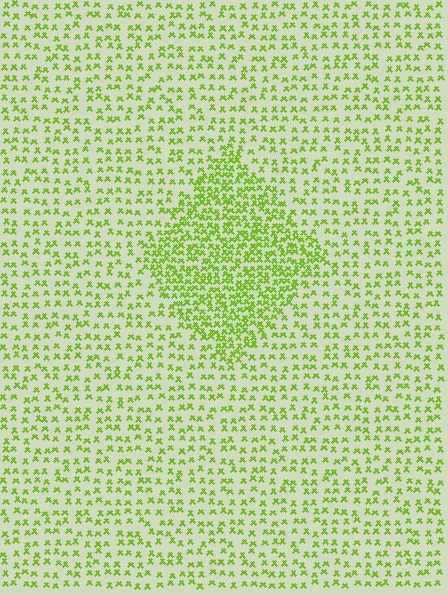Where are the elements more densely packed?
The elements are more densely packed inside the diamond boundary.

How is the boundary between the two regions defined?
The boundary is defined by a change in element density (approximately 2.1x ratio). All elements are the same color, size, and shape.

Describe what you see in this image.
The image contains small lime elements arranged at two different densities. A diamond-shaped region is visible where the elements are more densely packed than the surrounding area.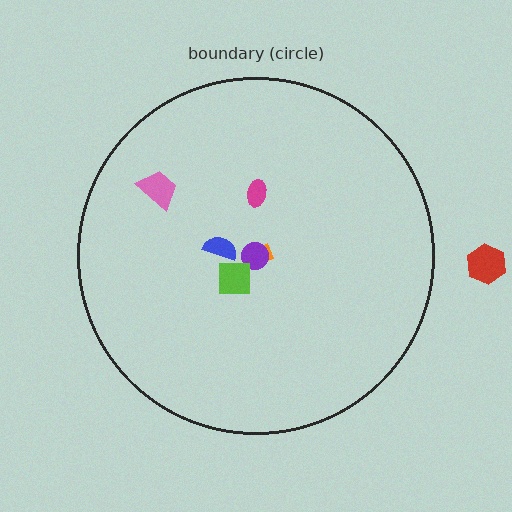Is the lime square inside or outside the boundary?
Inside.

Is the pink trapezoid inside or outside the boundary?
Inside.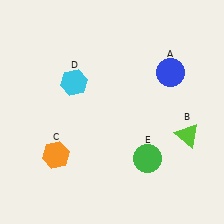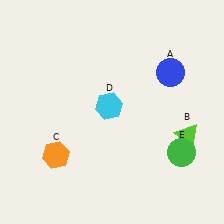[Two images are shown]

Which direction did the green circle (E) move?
The green circle (E) moved right.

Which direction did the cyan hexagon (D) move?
The cyan hexagon (D) moved right.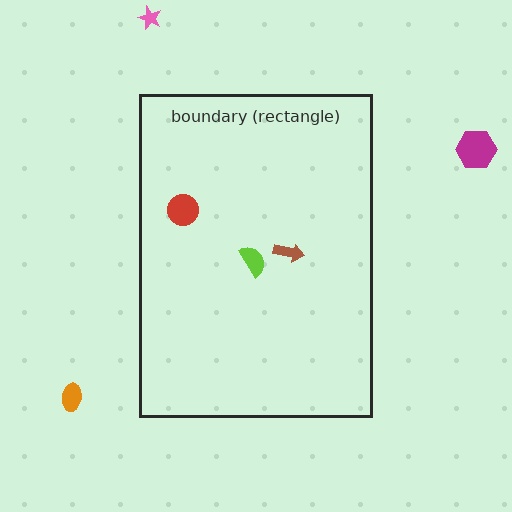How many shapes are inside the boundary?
3 inside, 3 outside.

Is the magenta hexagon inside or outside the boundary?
Outside.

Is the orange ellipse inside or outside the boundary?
Outside.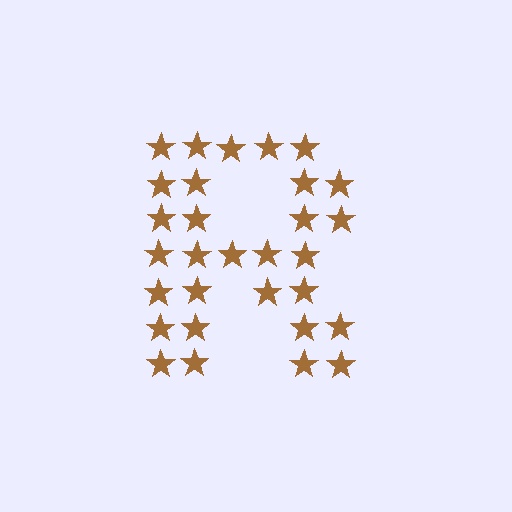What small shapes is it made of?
It is made of small stars.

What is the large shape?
The large shape is the letter R.